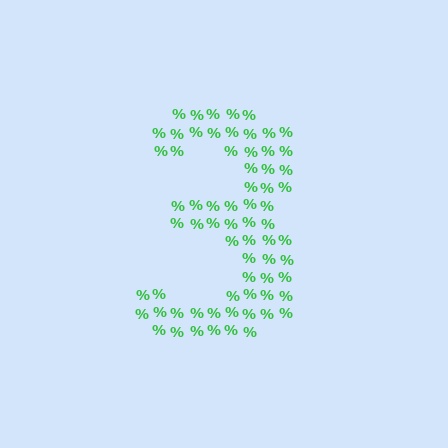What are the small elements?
The small elements are percent signs.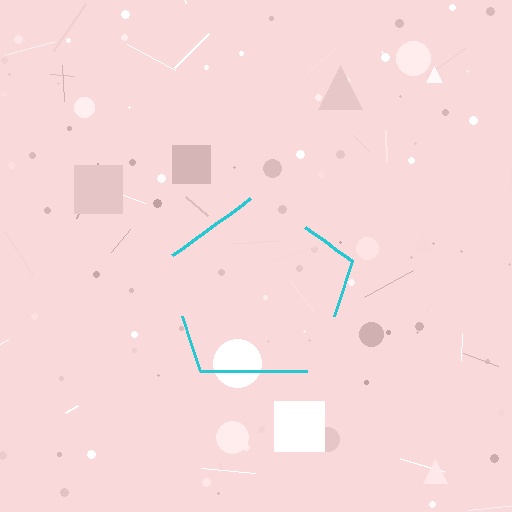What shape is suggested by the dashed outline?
The dashed outline suggests a pentagon.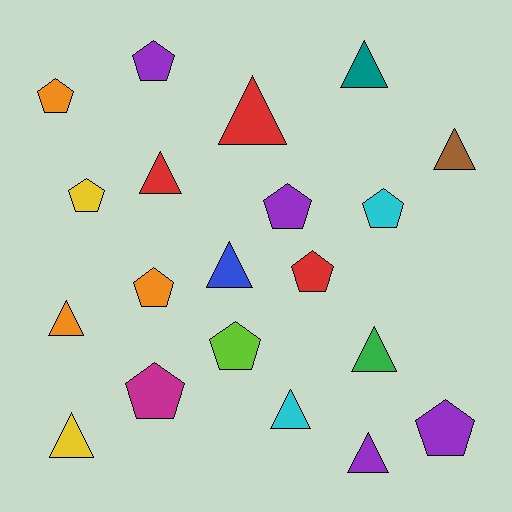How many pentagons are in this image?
There are 10 pentagons.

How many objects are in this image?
There are 20 objects.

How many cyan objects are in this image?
There are 2 cyan objects.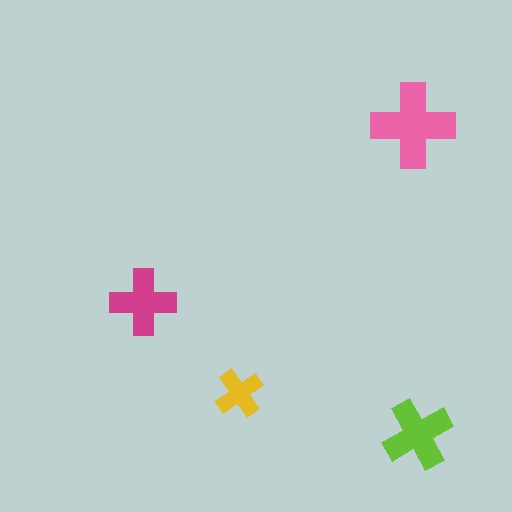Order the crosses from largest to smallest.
the pink one, the lime one, the magenta one, the yellow one.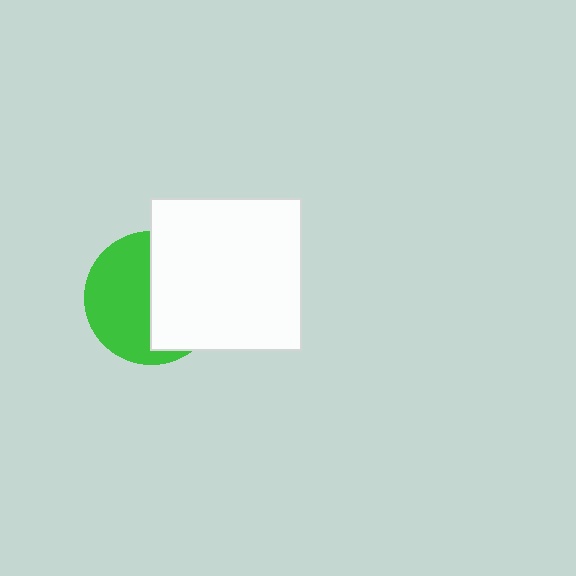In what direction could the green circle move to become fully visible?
The green circle could move left. That would shift it out from behind the white square entirely.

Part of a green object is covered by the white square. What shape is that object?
It is a circle.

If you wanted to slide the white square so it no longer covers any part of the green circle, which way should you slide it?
Slide it right — that is the most direct way to separate the two shapes.